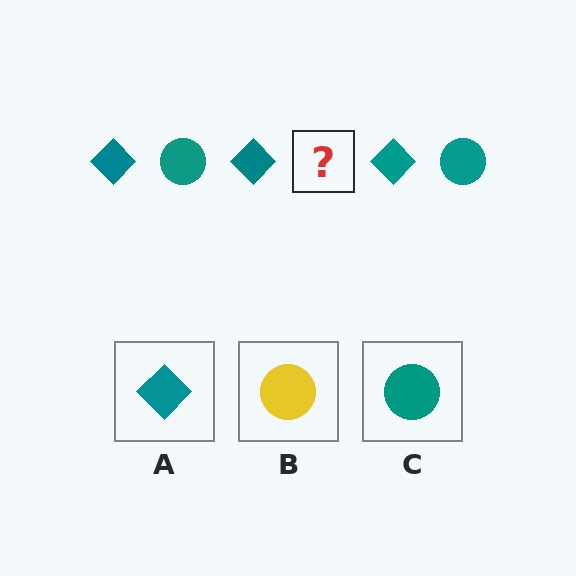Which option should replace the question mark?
Option C.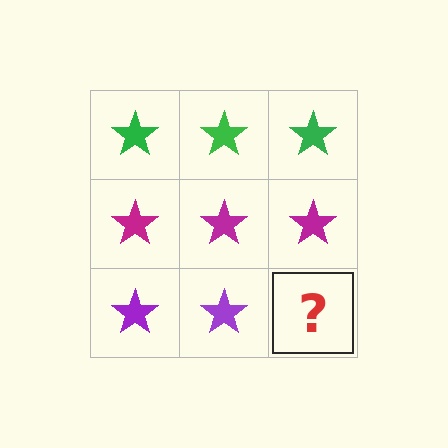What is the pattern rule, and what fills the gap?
The rule is that each row has a consistent color. The gap should be filled with a purple star.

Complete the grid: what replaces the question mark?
The question mark should be replaced with a purple star.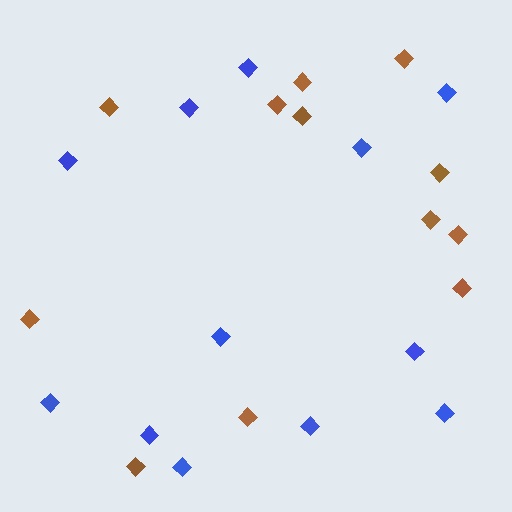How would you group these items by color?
There are 2 groups: one group of brown diamonds (12) and one group of blue diamonds (12).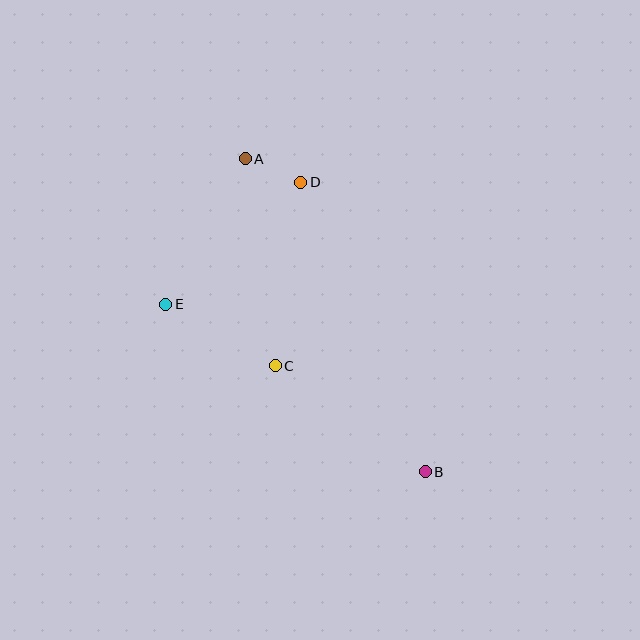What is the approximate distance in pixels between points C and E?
The distance between C and E is approximately 125 pixels.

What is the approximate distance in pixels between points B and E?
The distance between B and E is approximately 309 pixels.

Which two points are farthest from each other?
Points A and B are farthest from each other.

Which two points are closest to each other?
Points A and D are closest to each other.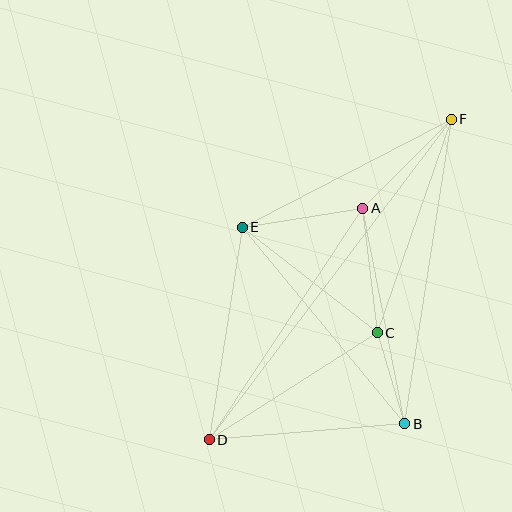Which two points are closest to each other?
Points B and C are closest to each other.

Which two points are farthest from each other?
Points D and F are farthest from each other.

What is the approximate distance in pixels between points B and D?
The distance between B and D is approximately 196 pixels.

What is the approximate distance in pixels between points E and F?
The distance between E and F is approximately 235 pixels.